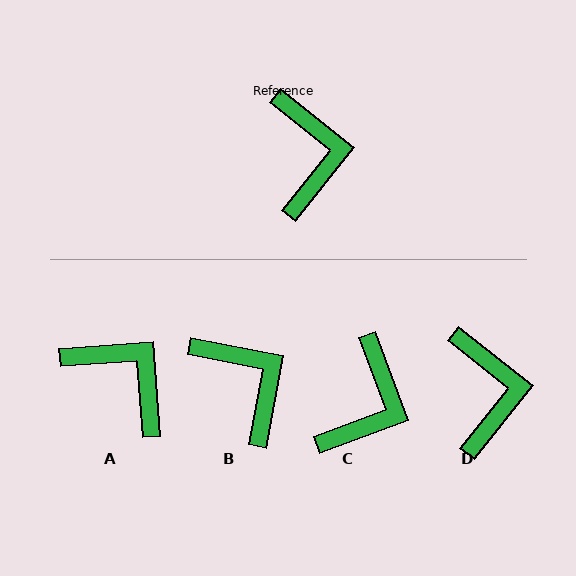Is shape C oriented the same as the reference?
No, it is off by about 31 degrees.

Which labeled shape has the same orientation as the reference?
D.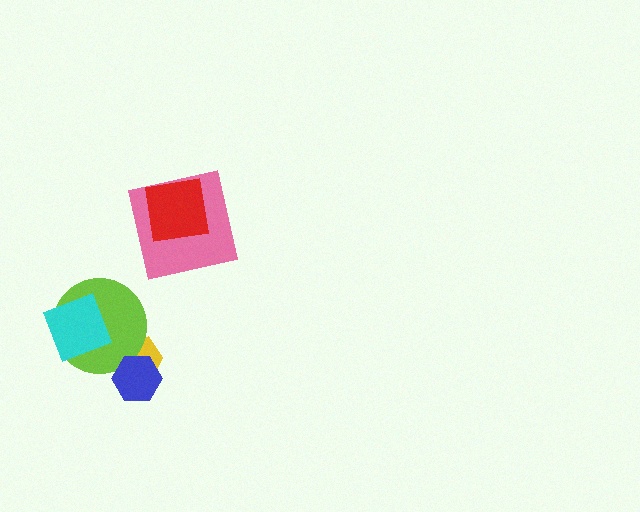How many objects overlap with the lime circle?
3 objects overlap with the lime circle.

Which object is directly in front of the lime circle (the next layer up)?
The blue hexagon is directly in front of the lime circle.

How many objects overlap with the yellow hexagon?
2 objects overlap with the yellow hexagon.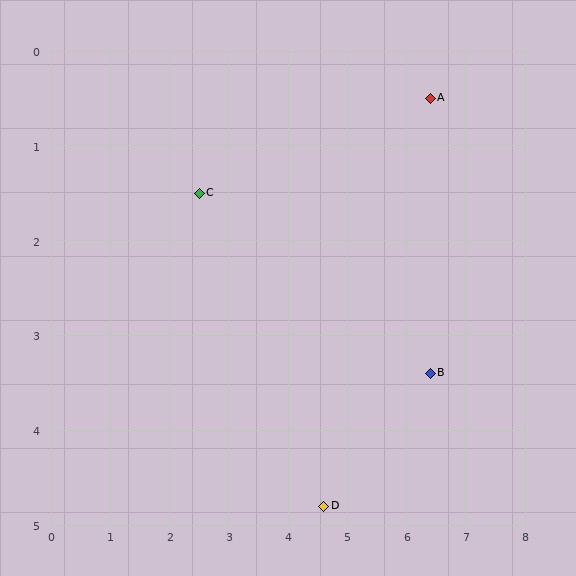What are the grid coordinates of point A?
Point A is at approximately (6.4, 0.5).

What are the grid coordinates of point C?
Point C is at approximately (2.5, 1.5).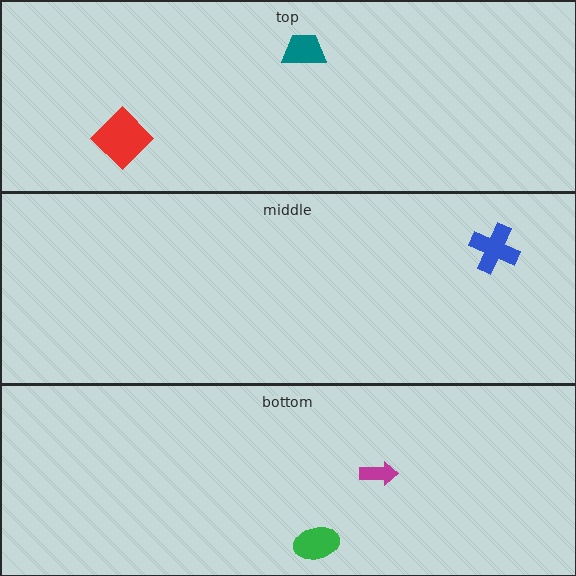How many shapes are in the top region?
2.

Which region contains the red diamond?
The top region.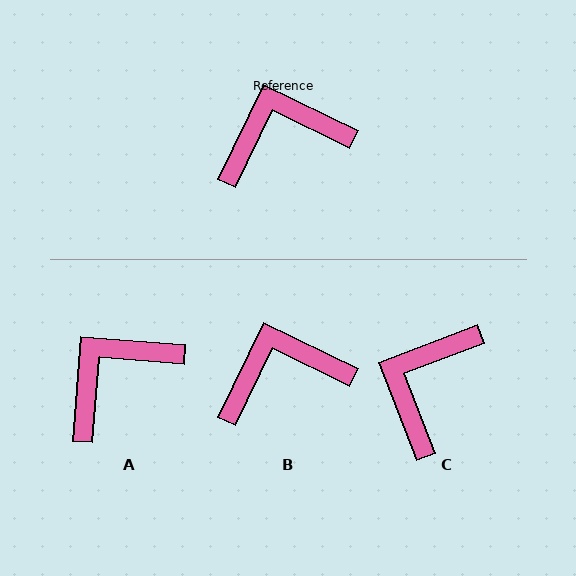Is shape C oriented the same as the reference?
No, it is off by about 47 degrees.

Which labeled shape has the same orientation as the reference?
B.